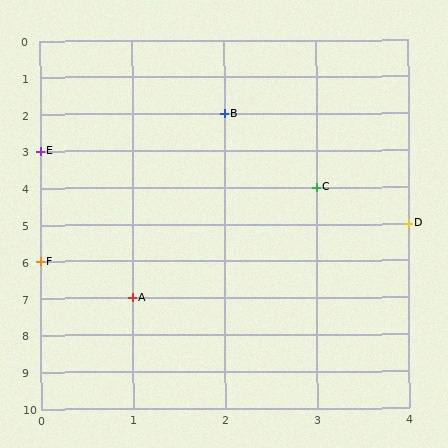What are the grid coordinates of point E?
Point E is at grid coordinates (0, 3).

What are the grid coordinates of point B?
Point B is at grid coordinates (2, 2).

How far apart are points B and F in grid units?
Points B and F are 2 columns and 4 rows apart (about 4.5 grid units diagonally).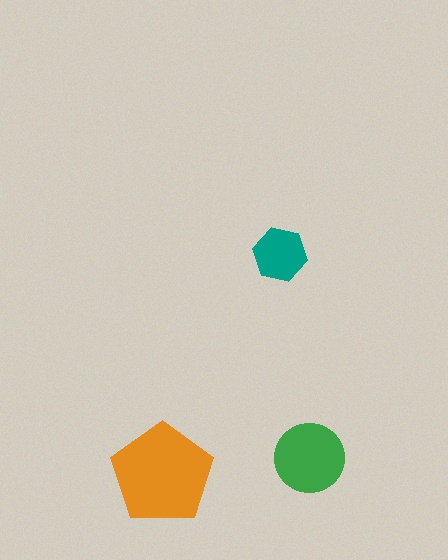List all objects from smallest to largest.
The teal hexagon, the green circle, the orange pentagon.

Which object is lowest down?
The orange pentagon is bottommost.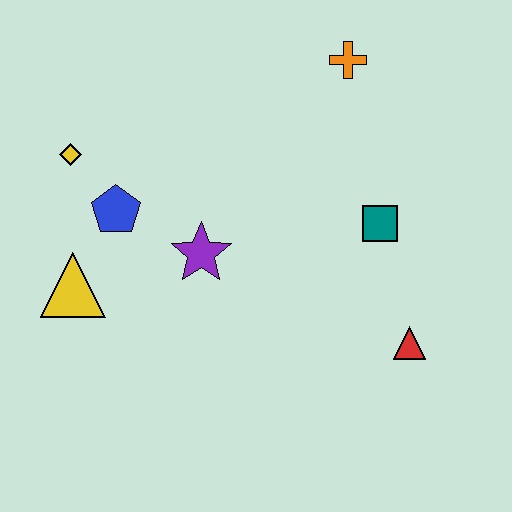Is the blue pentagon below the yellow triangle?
No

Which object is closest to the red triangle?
The teal square is closest to the red triangle.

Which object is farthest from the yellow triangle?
The orange cross is farthest from the yellow triangle.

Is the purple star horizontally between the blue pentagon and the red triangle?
Yes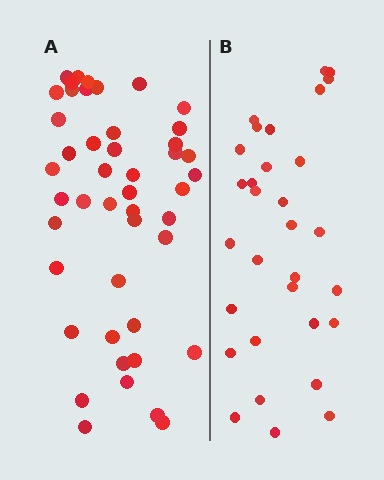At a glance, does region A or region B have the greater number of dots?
Region A (the left region) has more dots.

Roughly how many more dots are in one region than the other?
Region A has approximately 15 more dots than region B.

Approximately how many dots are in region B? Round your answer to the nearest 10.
About 30 dots. (The exact count is 31, which rounds to 30.)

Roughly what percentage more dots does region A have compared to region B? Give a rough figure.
About 50% more.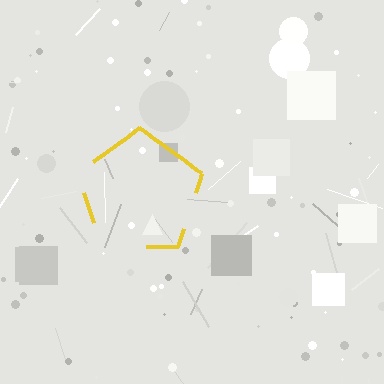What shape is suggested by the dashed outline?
The dashed outline suggests a pentagon.